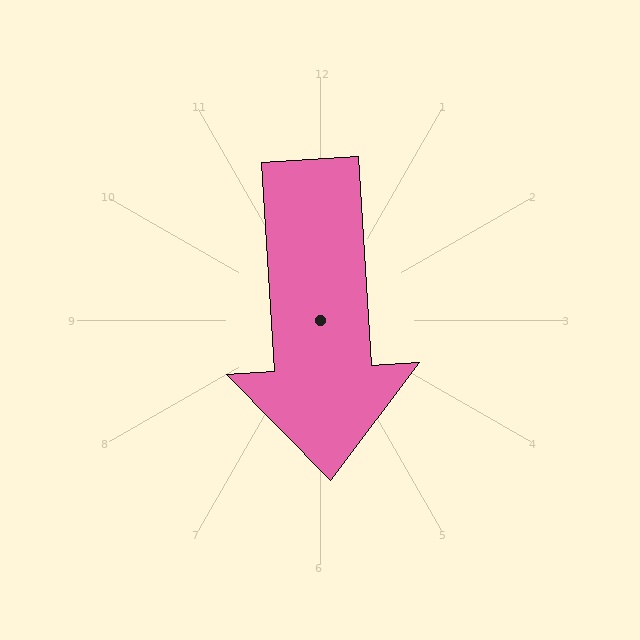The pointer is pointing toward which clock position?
Roughly 6 o'clock.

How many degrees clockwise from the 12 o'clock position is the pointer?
Approximately 176 degrees.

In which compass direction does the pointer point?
South.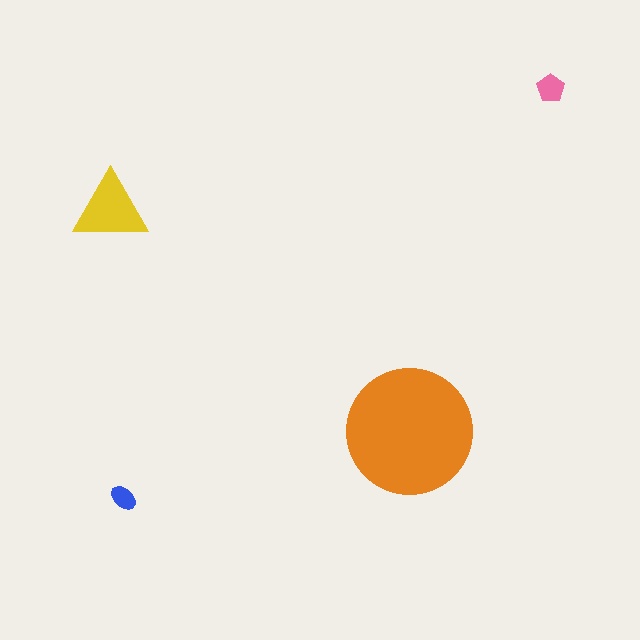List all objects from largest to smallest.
The orange circle, the yellow triangle, the pink pentagon, the blue ellipse.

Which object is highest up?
The pink pentagon is topmost.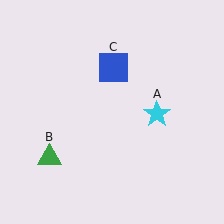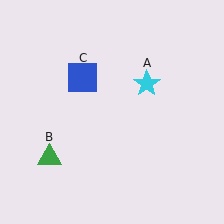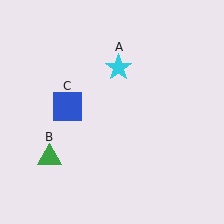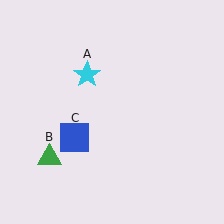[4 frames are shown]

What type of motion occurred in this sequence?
The cyan star (object A), blue square (object C) rotated counterclockwise around the center of the scene.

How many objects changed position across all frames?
2 objects changed position: cyan star (object A), blue square (object C).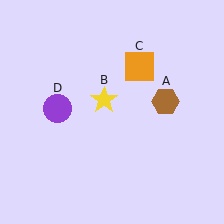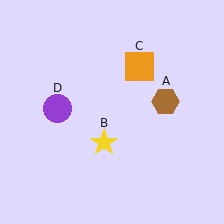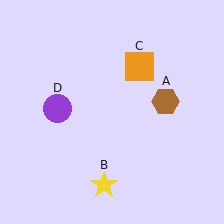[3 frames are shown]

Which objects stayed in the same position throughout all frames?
Brown hexagon (object A) and orange square (object C) and purple circle (object D) remained stationary.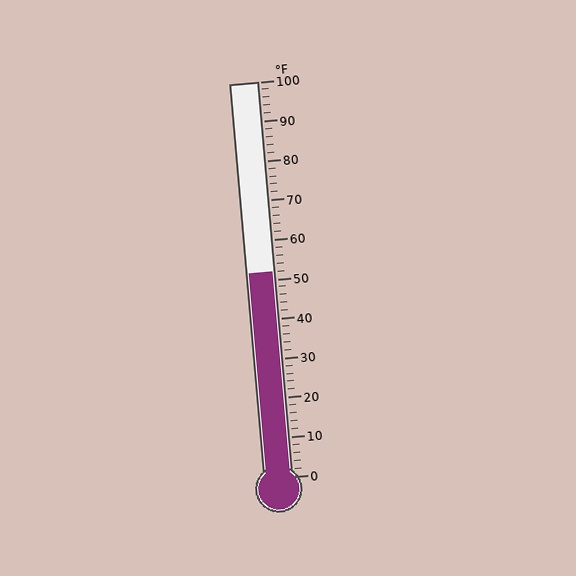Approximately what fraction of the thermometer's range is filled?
The thermometer is filled to approximately 50% of its range.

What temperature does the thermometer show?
The thermometer shows approximately 52°F.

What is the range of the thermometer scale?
The thermometer scale ranges from 0°F to 100°F.